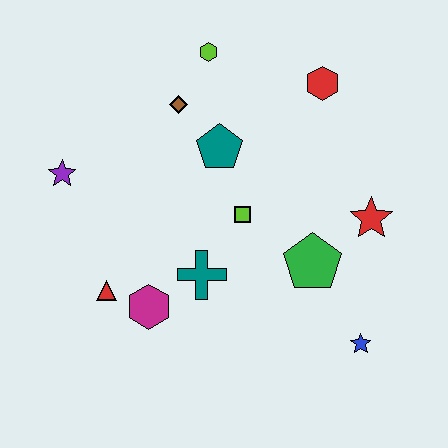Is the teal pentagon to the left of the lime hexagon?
No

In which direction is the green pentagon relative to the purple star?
The green pentagon is to the right of the purple star.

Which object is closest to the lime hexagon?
The brown diamond is closest to the lime hexagon.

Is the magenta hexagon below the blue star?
No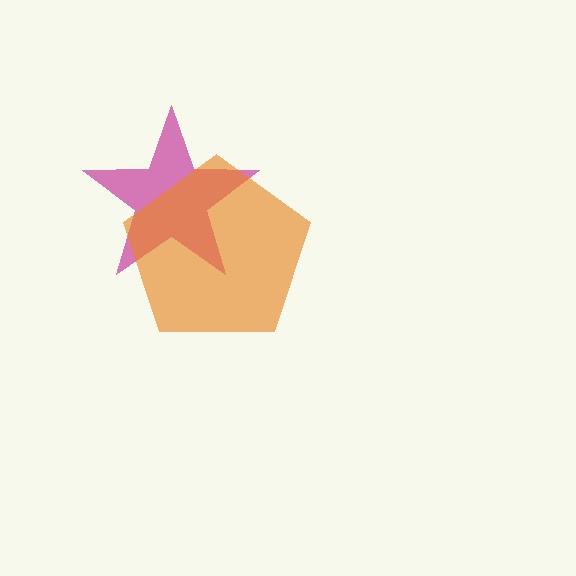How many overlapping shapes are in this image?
There are 2 overlapping shapes in the image.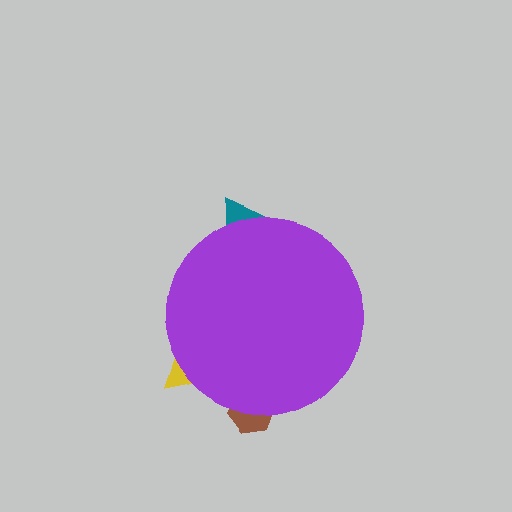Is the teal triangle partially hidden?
Yes, the teal triangle is partially hidden behind the purple circle.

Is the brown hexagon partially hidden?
Yes, the brown hexagon is partially hidden behind the purple circle.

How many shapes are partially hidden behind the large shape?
3 shapes are partially hidden.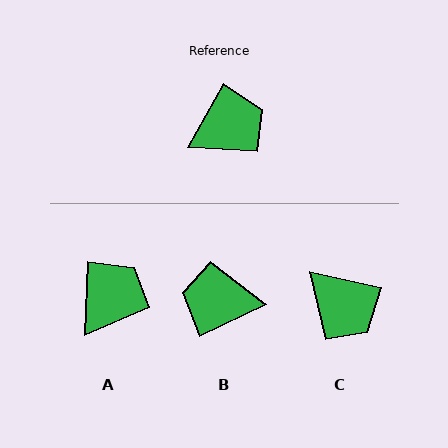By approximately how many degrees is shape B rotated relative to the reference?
Approximately 145 degrees counter-clockwise.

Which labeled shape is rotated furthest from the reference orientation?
B, about 145 degrees away.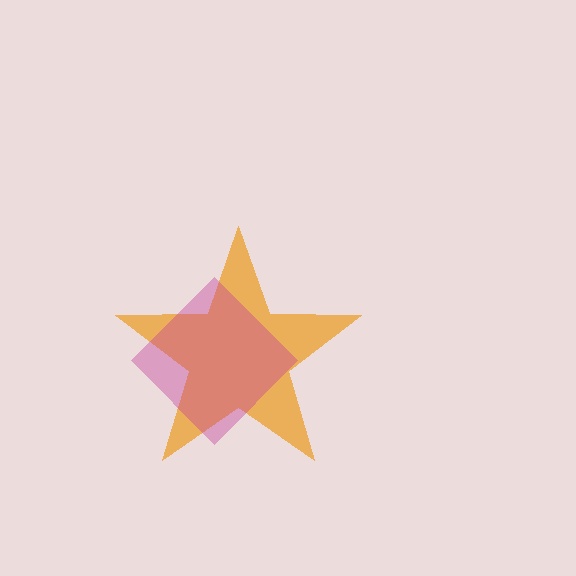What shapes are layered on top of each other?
The layered shapes are: an orange star, a magenta diamond.